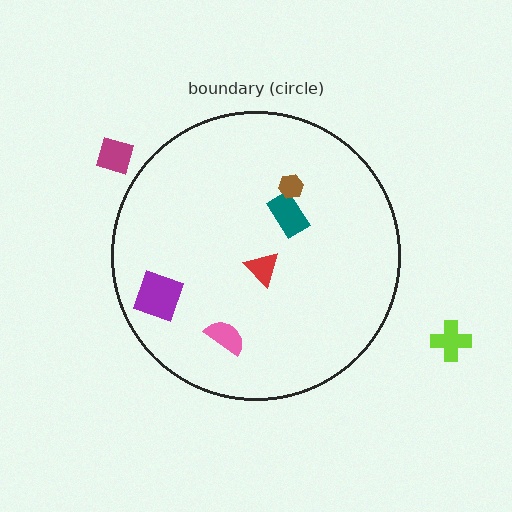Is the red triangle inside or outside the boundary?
Inside.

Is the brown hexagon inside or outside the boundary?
Inside.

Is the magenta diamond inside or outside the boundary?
Outside.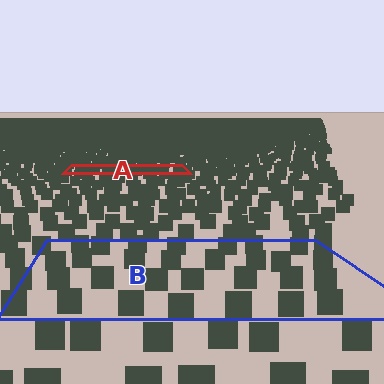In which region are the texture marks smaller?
The texture marks are smaller in region A, because it is farther away.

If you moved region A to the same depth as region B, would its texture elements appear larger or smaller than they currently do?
They would appear larger. At a closer depth, the same texture elements are projected at a bigger on-screen size.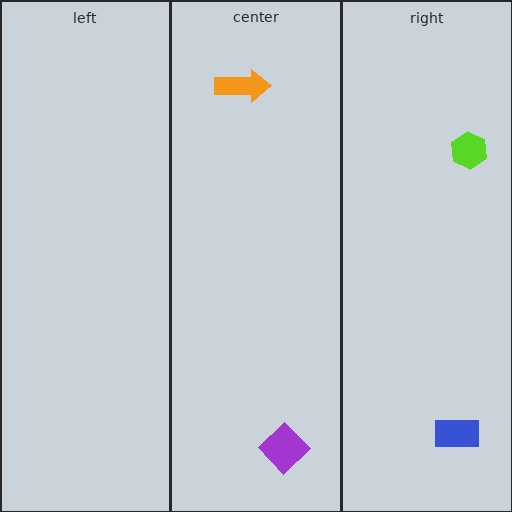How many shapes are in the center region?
2.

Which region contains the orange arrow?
The center region.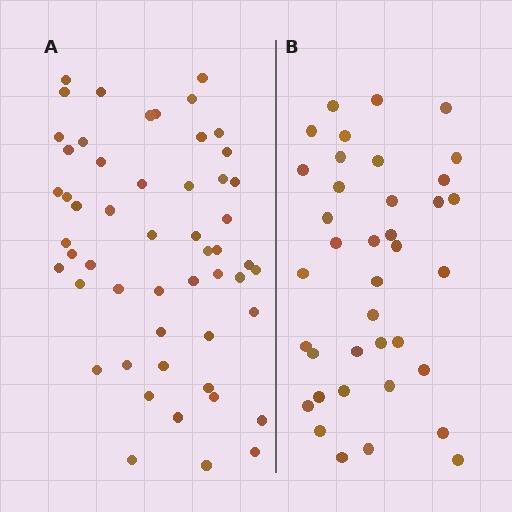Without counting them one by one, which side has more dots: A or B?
Region A (the left region) has more dots.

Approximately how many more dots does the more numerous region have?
Region A has approximately 15 more dots than region B.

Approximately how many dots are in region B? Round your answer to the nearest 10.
About 40 dots. (The exact count is 38, which rounds to 40.)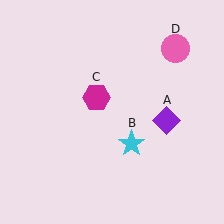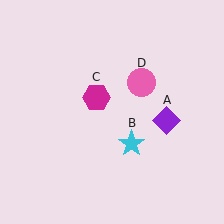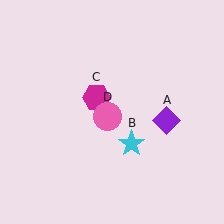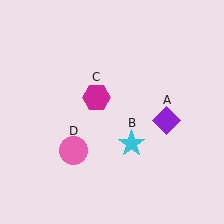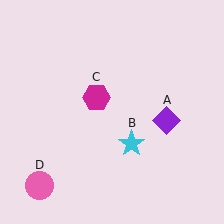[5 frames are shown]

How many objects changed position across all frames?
1 object changed position: pink circle (object D).